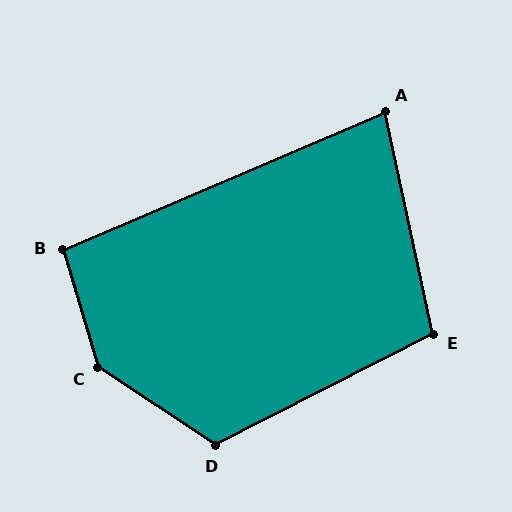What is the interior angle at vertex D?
Approximately 120 degrees (obtuse).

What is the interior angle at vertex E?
Approximately 105 degrees (obtuse).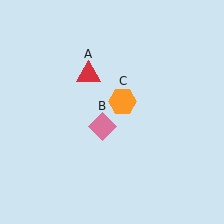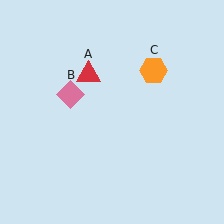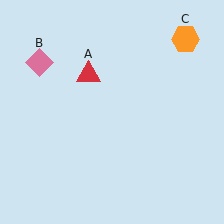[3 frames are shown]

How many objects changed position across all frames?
2 objects changed position: pink diamond (object B), orange hexagon (object C).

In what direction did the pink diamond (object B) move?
The pink diamond (object B) moved up and to the left.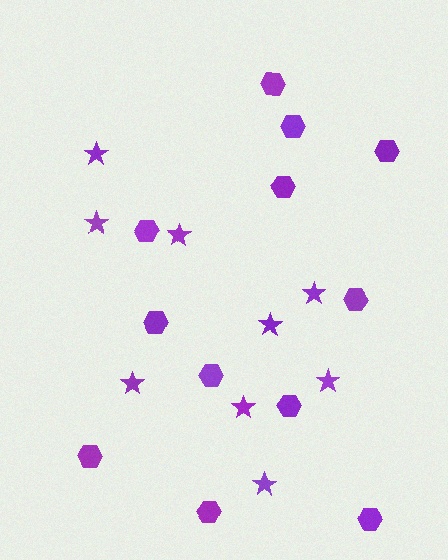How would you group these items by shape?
There are 2 groups: one group of stars (9) and one group of hexagons (12).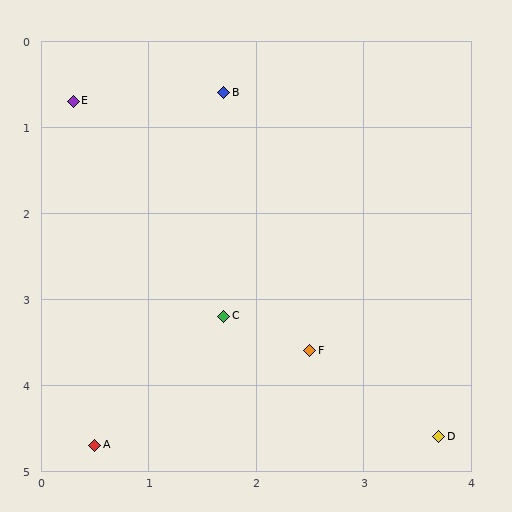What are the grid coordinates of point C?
Point C is at approximately (1.7, 3.2).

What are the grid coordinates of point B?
Point B is at approximately (1.7, 0.6).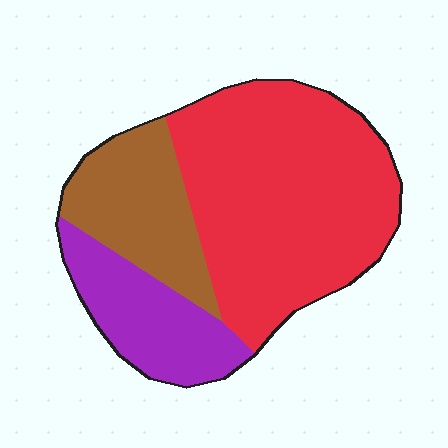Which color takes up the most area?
Red, at roughly 60%.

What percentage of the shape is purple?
Purple covers around 20% of the shape.